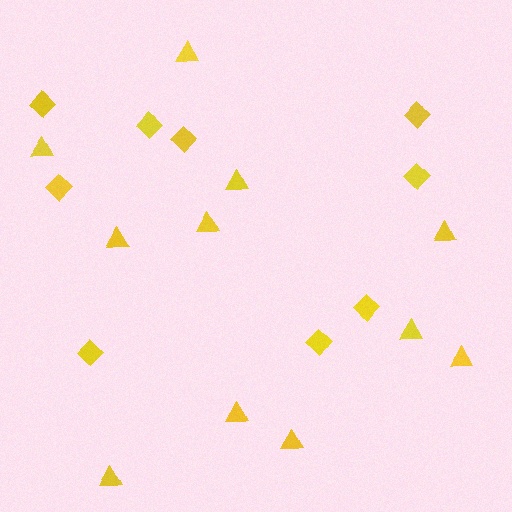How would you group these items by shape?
There are 2 groups: one group of diamonds (9) and one group of triangles (11).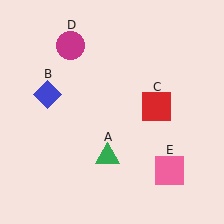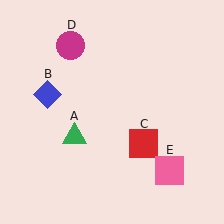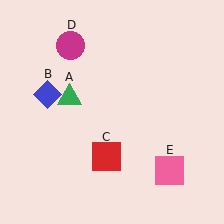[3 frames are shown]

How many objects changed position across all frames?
2 objects changed position: green triangle (object A), red square (object C).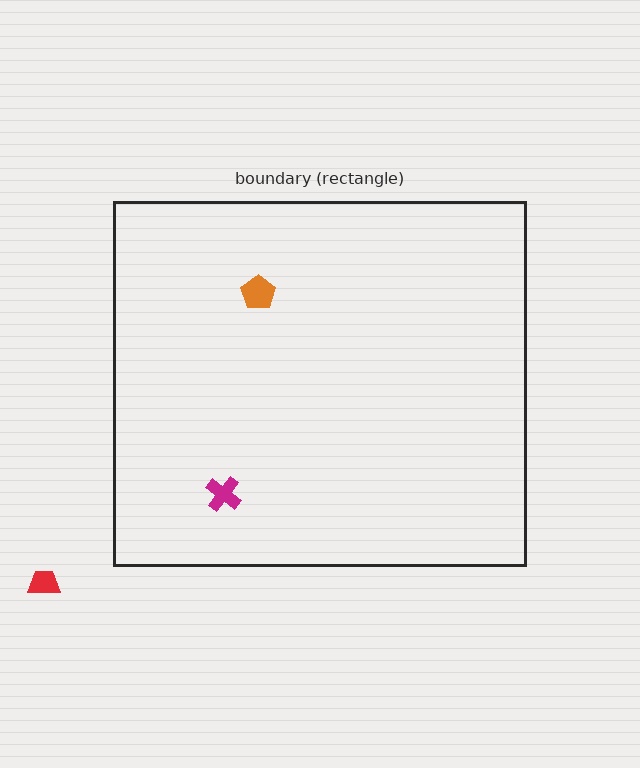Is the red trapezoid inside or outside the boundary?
Outside.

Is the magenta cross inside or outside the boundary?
Inside.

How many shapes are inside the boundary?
2 inside, 1 outside.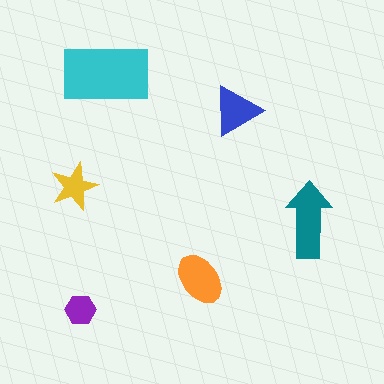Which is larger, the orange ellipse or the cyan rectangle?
The cyan rectangle.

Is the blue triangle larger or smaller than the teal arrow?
Smaller.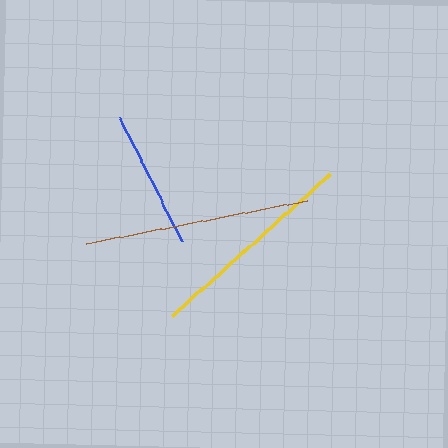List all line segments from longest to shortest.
From longest to shortest: brown, yellow, blue.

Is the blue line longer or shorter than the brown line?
The brown line is longer than the blue line.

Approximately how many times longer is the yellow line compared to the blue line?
The yellow line is approximately 1.5 times the length of the blue line.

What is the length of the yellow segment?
The yellow segment is approximately 213 pixels long.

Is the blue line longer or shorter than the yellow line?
The yellow line is longer than the blue line.